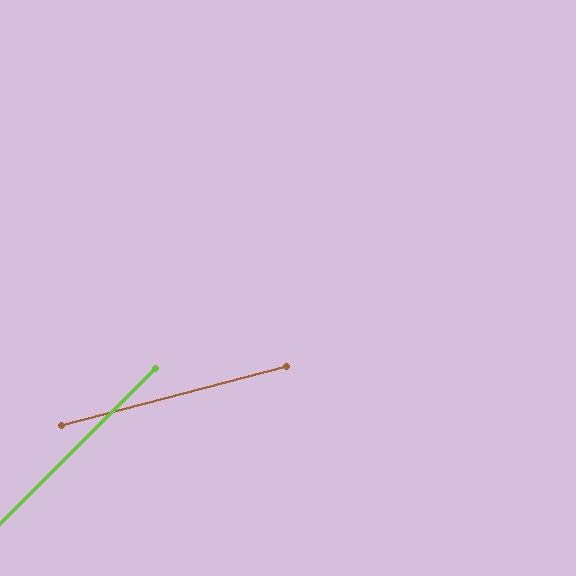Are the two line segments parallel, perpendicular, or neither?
Neither parallel nor perpendicular — they differ by about 30°.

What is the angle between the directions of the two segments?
Approximately 30 degrees.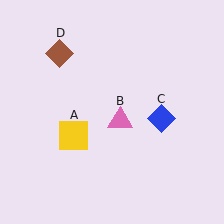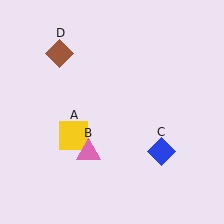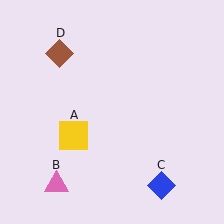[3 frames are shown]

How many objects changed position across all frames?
2 objects changed position: pink triangle (object B), blue diamond (object C).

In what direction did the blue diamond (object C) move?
The blue diamond (object C) moved down.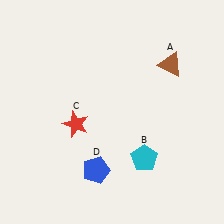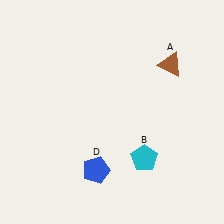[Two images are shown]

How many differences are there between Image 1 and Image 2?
There is 1 difference between the two images.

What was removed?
The red star (C) was removed in Image 2.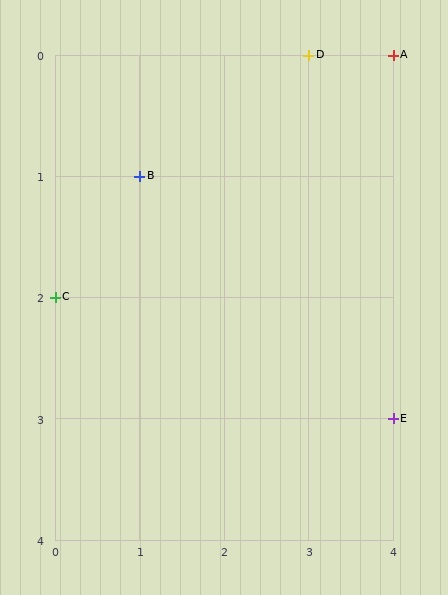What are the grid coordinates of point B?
Point B is at grid coordinates (1, 1).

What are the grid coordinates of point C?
Point C is at grid coordinates (0, 2).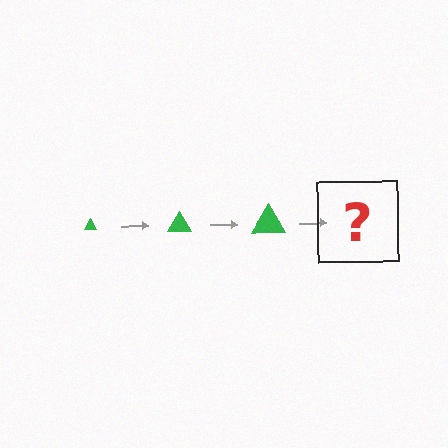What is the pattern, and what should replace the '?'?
The pattern is that the triangle gets progressively larger each step. The '?' should be a green triangle, larger than the previous one.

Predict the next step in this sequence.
The next step is a green triangle, larger than the previous one.